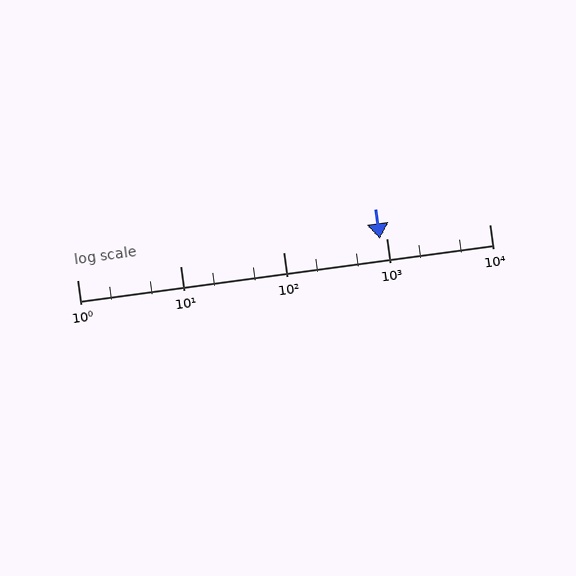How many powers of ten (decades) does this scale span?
The scale spans 4 decades, from 1 to 10000.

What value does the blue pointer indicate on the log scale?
The pointer indicates approximately 870.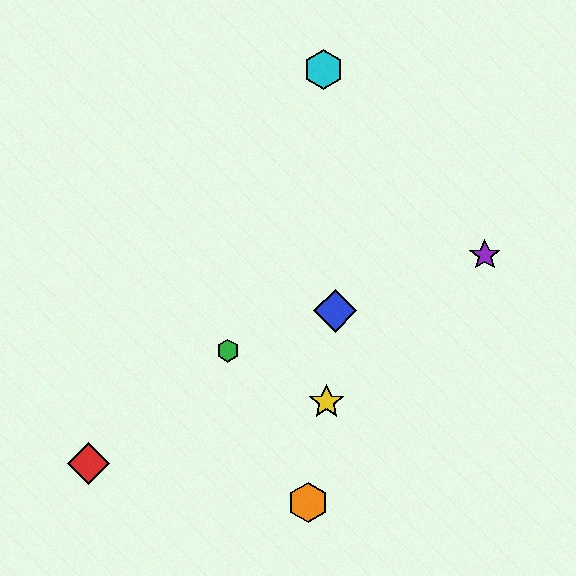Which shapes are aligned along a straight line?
The blue diamond, the green hexagon, the purple star are aligned along a straight line.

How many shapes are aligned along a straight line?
3 shapes (the blue diamond, the green hexagon, the purple star) are aligned along a straight line.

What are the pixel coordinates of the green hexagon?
The green hexagon is at (228, 351).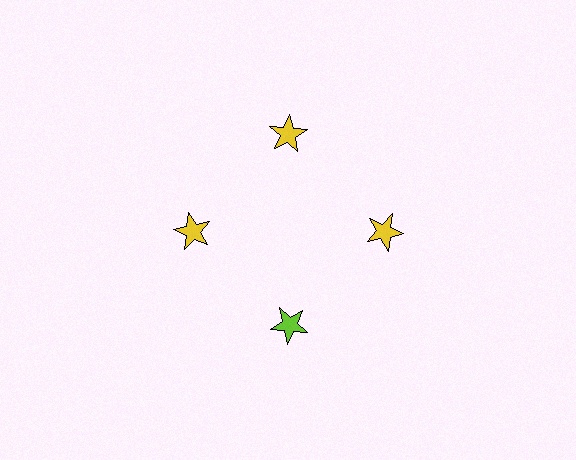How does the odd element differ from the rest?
It has a different color: lime instead of yellow.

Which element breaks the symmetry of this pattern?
The lime star at roughly the 6 o'clock position breaks the symmetry. All other shapes are yellow stars.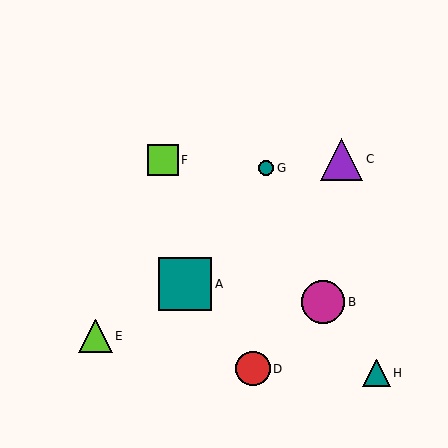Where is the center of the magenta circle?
The center of the magenta circle is at (323, 302).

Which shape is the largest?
The teal square (labeled A) is the largest.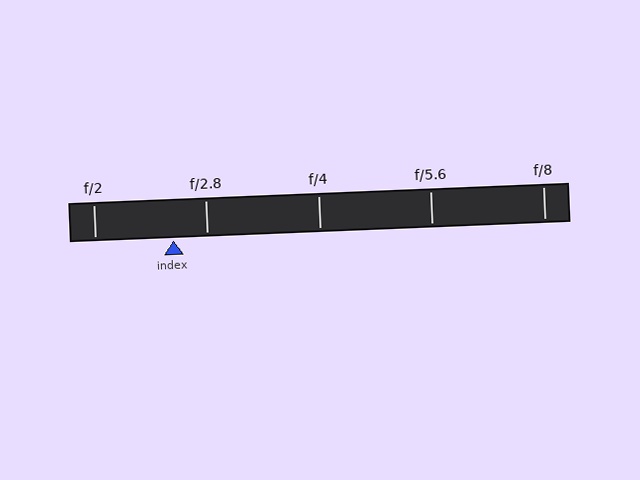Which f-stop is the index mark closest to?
The index mark is closest to f/2.8.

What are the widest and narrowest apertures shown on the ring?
The widest aperture shown is f/2 and the narrowest is f/8.